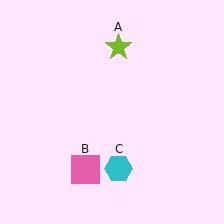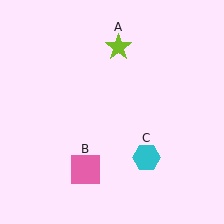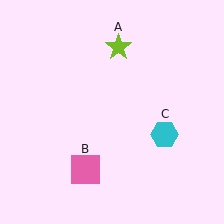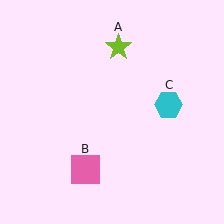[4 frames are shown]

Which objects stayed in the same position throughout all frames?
Lime star (object A) and pink square (object B) remained stationary.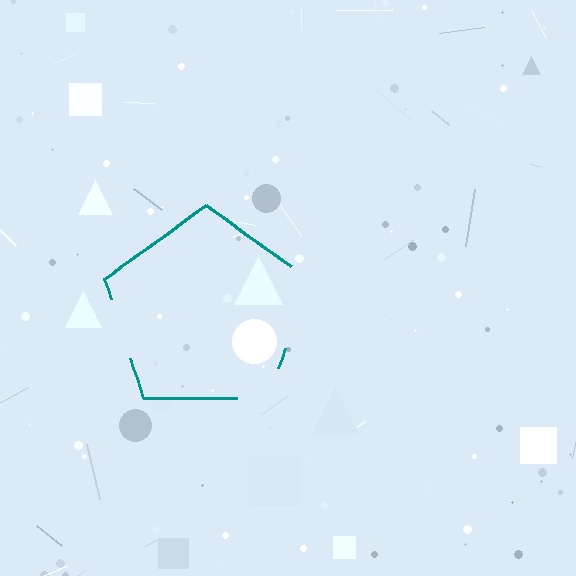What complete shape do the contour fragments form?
The contour fragments form a pentagon.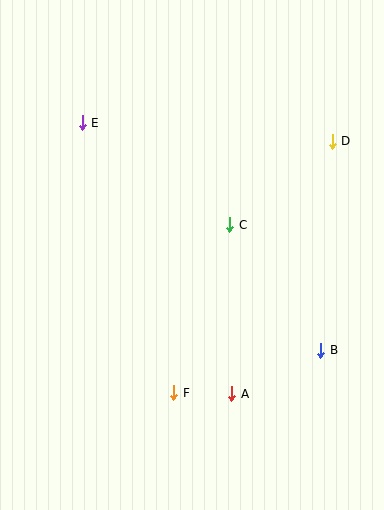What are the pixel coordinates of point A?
Point A is at (232, 394).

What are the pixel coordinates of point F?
Point F is at (174, 393).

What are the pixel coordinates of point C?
Point C is at (230, 225).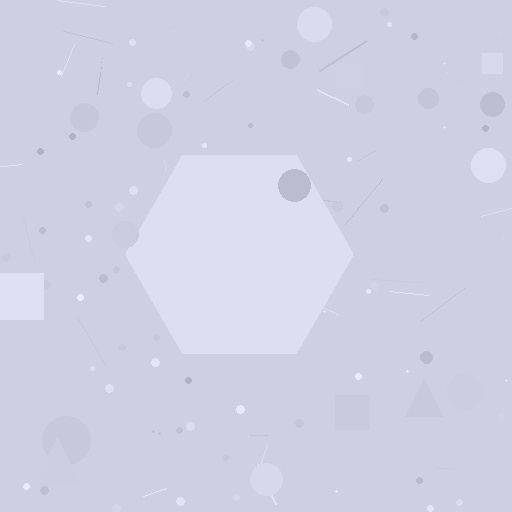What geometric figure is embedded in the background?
A hexagon is embedded in the background.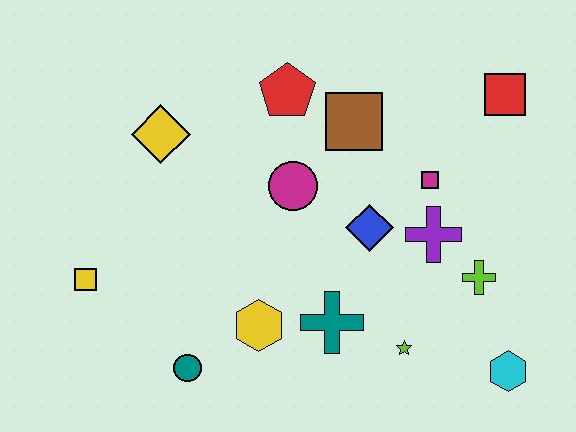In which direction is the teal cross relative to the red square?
The teal cross is below the red square.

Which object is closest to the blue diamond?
The purple cross is closest to the blue diamond.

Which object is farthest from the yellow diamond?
The cyan hexagon is farthest from the yellow diamond.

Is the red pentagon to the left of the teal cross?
Yes